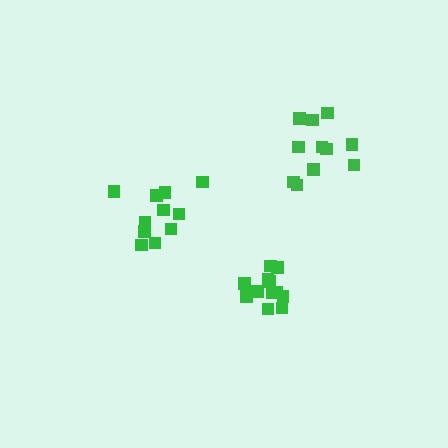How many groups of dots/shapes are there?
There are 3 groups.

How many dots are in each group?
Group 1: 12 dots, Group 2: 13 dots, Group 3: 11 dots (36 total).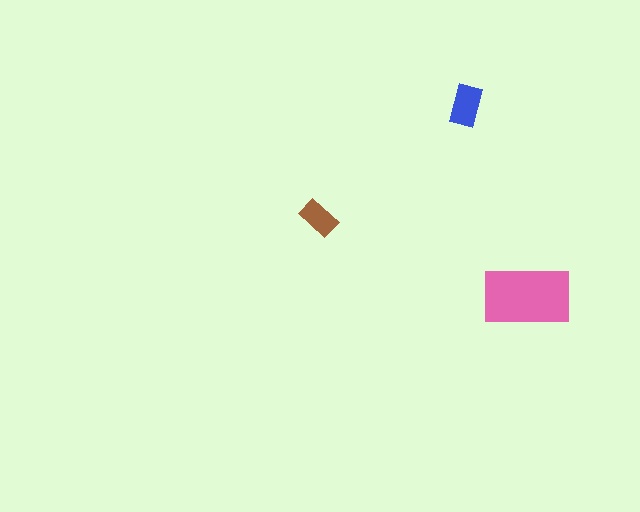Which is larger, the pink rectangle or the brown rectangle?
The pink one.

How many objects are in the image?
There are 3 objects in the image.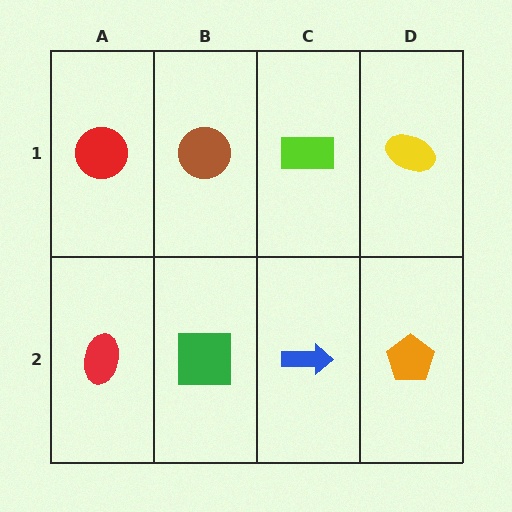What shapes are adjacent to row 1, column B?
A green square (row 2, column B), a red circle (row 1, column A), a lime rectangle (row 1, column C).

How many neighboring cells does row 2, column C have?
3.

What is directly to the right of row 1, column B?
A lime rectangle.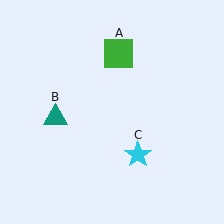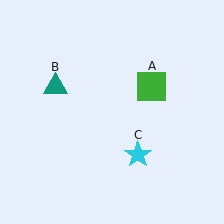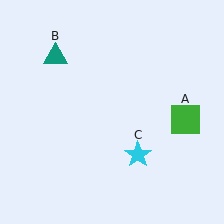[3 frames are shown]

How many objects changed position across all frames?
2 objects changed position: green square (object A), teal triangle (object B).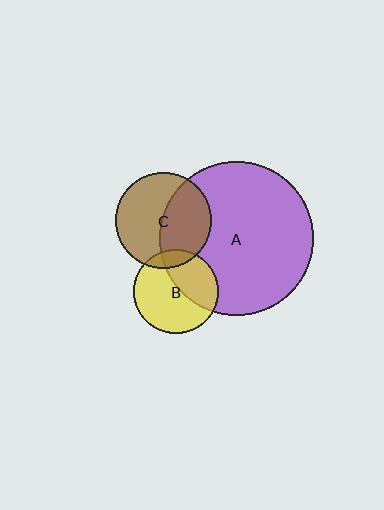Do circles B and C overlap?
Yes.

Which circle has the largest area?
Circle A (purple).